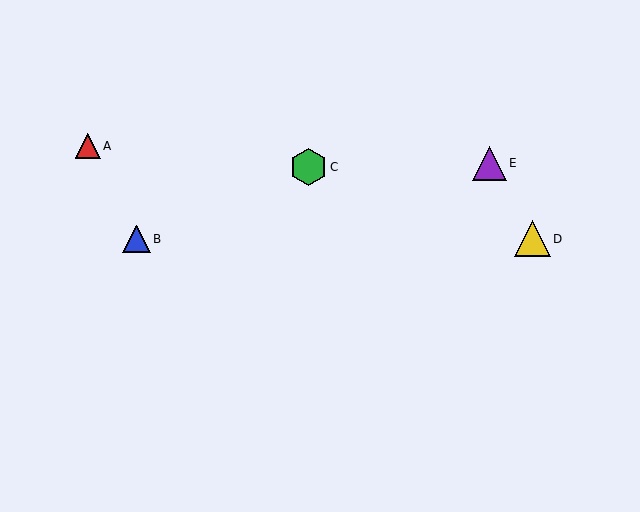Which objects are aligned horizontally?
Objects B, D are aligned horizontally.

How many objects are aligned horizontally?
2 objects (B, D) are aligned horizontally.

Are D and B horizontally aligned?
Yes, both are at y≈239.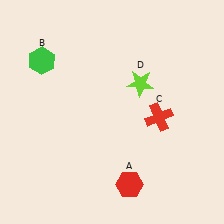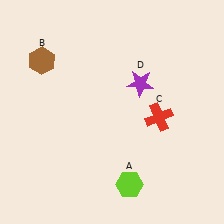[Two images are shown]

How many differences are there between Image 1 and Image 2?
There are 3 differences between the two images.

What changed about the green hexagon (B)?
In Image 1, B is green. In Image 2, it changed to brown.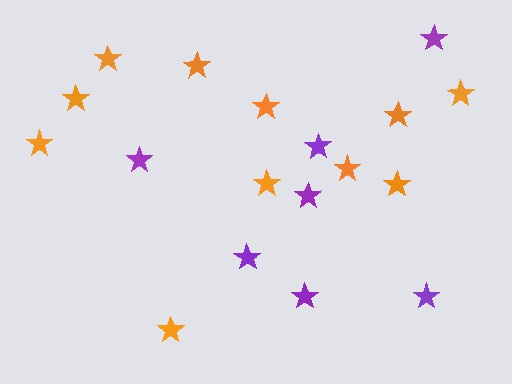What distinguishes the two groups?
There are 2 groups: one group of orange stars (11) and one group of purple stars (7).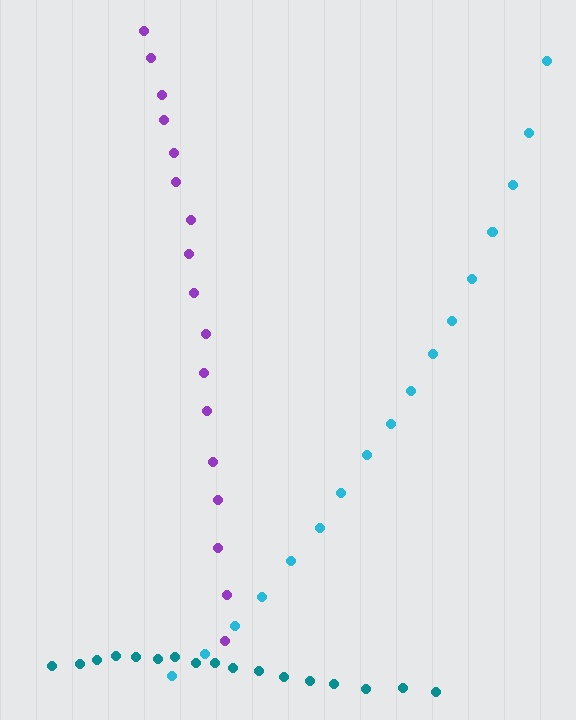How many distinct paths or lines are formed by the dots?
There are 3 distinct paths.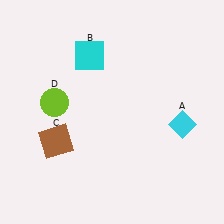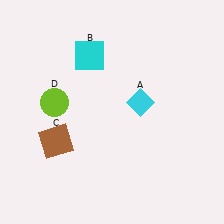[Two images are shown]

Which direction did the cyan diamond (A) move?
The cyan diamond (A) moved left.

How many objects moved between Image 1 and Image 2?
1 object moved between the two images.